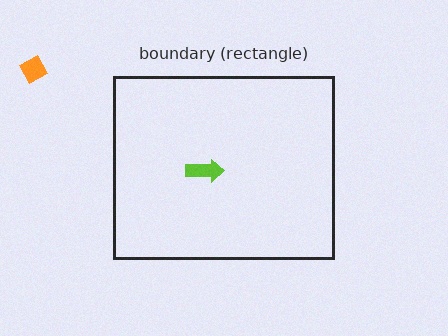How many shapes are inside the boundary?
1 inside, 1 outside.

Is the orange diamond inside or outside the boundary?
Outside.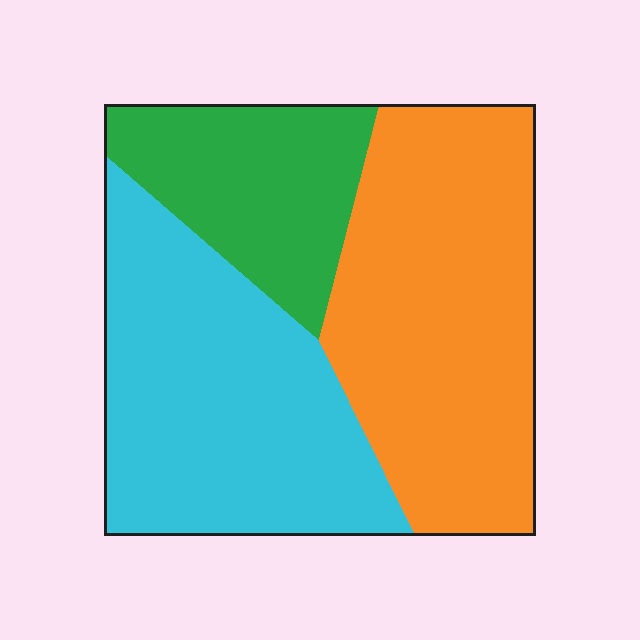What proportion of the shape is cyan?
Cyan takes up about three eighths (3/8) of the shape.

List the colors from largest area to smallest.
From largest to smallest: orange, cyan, green.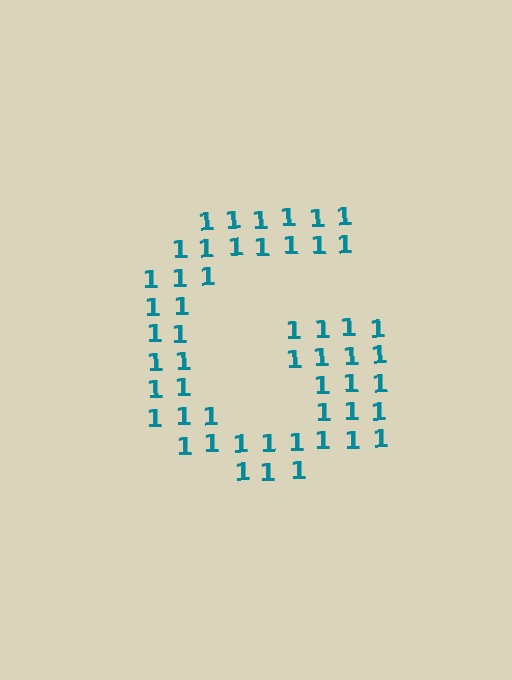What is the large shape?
The large shape is the letter G.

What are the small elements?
The small elements are digit 1's.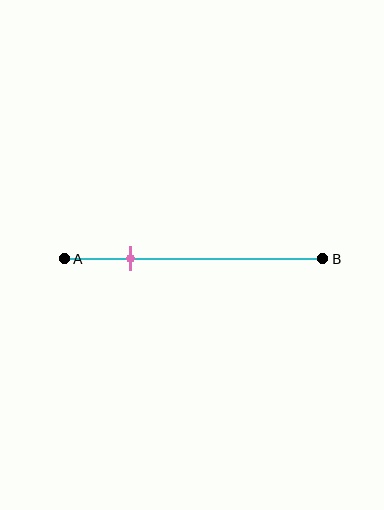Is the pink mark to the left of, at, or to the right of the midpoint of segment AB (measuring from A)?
The pink mark is to the left of the midpoint of segment AB.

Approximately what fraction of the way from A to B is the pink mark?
The pink mark is approximately 25% of the way from A to B.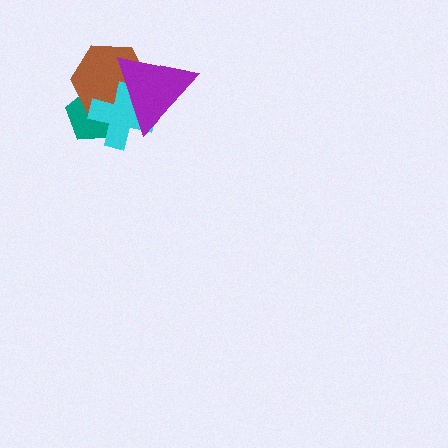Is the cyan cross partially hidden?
Yes, it is partially covered by another shape.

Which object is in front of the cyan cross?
The purple triangle is in front of the cyan cross.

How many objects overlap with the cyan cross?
3 objects overlap with the cyan cross.